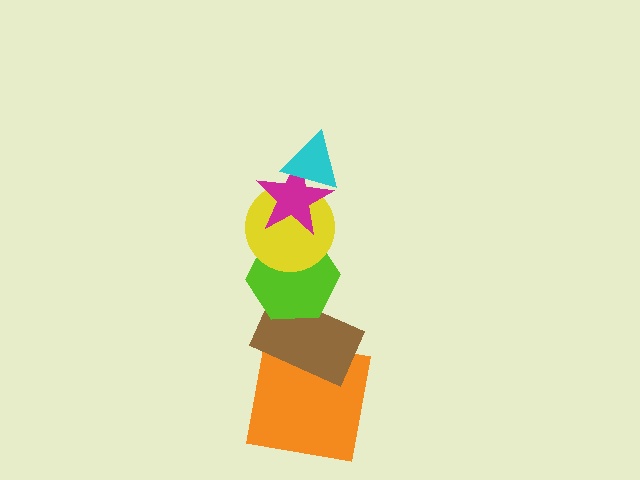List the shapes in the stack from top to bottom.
From top to bottom: the cyan triangle, the magenta star, the yellow circle, the lime hexagon, the brown rectangle, the orange square.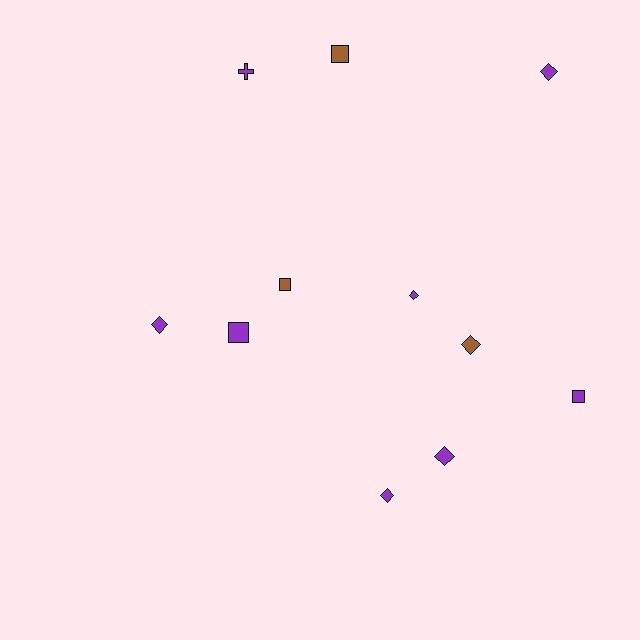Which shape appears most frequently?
Diamond, with 6 objects.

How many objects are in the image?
There are 11 objects.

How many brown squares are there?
There are 2 brown squares.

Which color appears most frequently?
Purple, with 8 objects.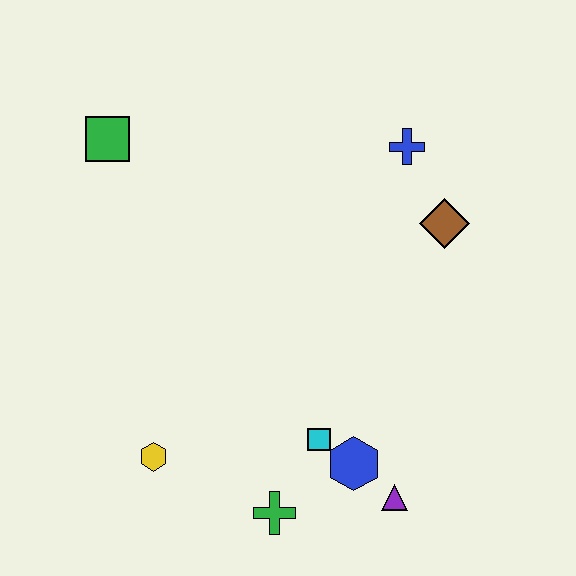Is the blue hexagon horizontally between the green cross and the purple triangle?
Yes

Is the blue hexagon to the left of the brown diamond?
Yes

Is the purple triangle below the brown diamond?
Yes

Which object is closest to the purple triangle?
The blue hexagon is closest to the purple triangle.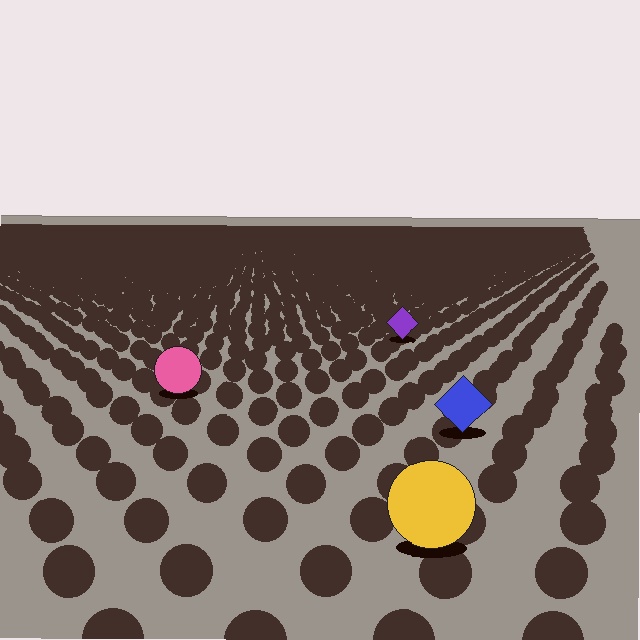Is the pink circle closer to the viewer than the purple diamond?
Yes. The pink circle is closer — you can tell from the texture gradient: the ground texture is coarser near it.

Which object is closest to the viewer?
The yellow circle is closest. The texture marks near it are larger and more spread out.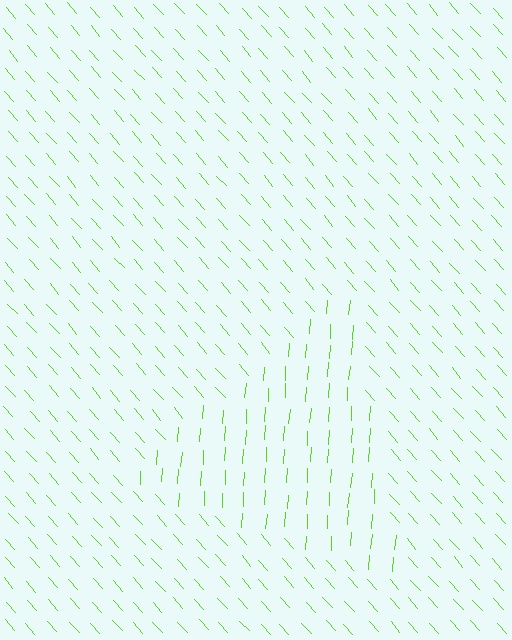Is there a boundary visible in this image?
Yes, there is a texture boundary formed by a change in line orientation.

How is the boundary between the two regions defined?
The boundary is defined purely by a change in line orientation (approximately 45 degrees difference). All lines are the same color and thickness.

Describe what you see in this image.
The image is filled with small lime line segments. A triangle region in the image has lines oriented differently from the surrounding lines, creating a visible texture boundary.